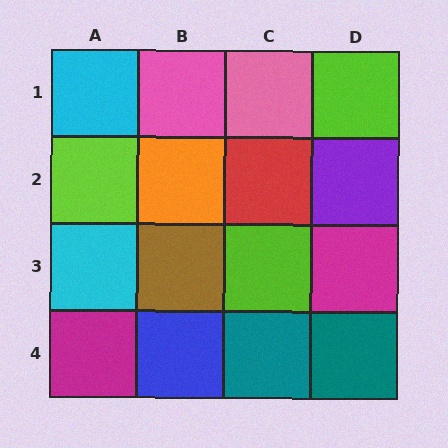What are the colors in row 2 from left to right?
Lime, orange, red, purple.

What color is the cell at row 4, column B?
Blue.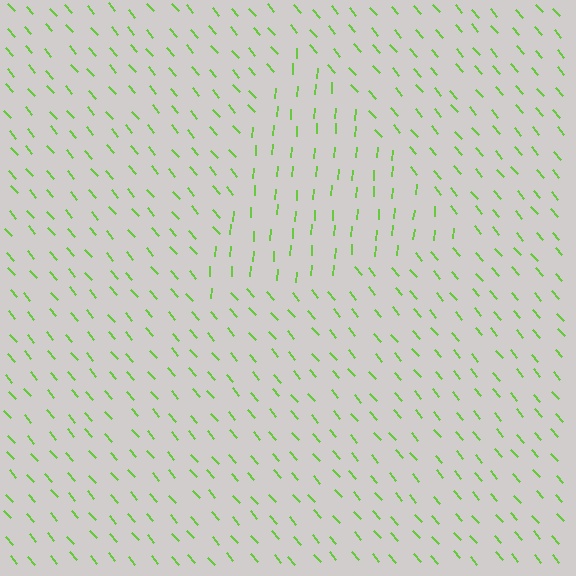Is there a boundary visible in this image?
Yes, there is a texture boundary formed by a change in line orientation.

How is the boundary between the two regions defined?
The boundary is defined purely by a change in line orientation (approximately 45 degrees difference). All lines are the same color and thickness.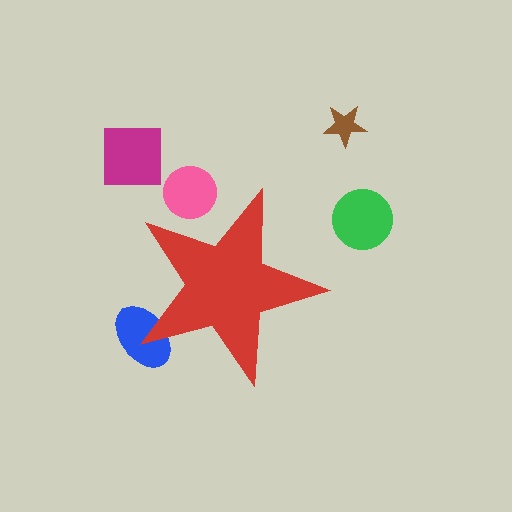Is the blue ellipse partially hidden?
Yes, the blue ellipse is partially hidden behind the red star.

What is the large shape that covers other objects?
A red star.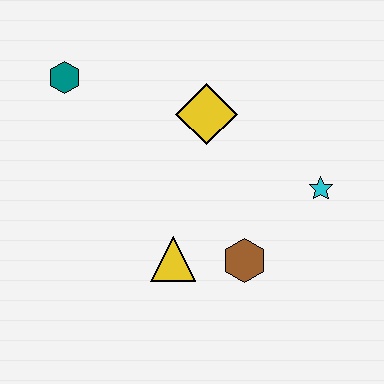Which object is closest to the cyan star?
The brown hexagon is closest to the cyan star.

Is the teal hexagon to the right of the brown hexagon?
No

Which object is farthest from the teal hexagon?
The cyan star is farthest from the teal hexagon.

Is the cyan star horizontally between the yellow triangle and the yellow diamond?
No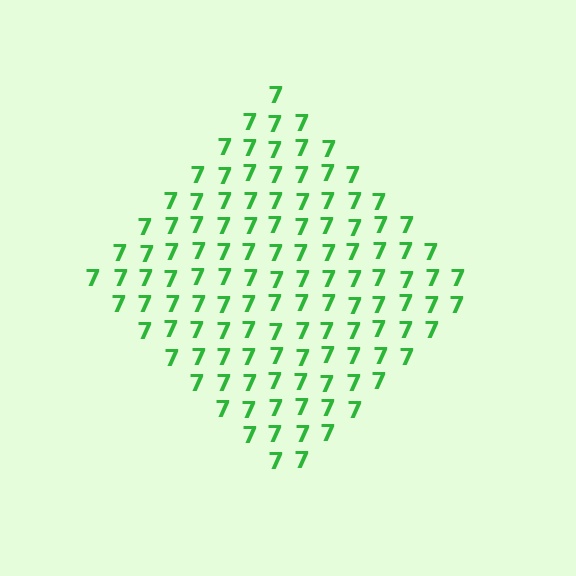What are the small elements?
The small elements are digit 7's.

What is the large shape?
The large shape is a diamond.